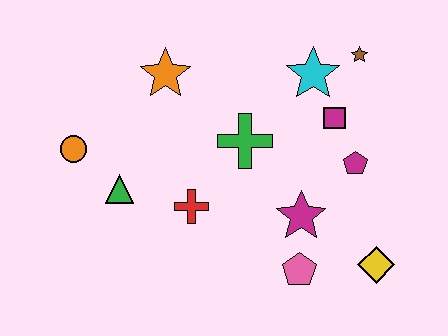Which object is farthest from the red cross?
The brown star is farthest from the red cross.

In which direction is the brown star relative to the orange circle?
The brown star is to the right of the orange circle.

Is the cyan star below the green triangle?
No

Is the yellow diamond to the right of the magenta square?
Yes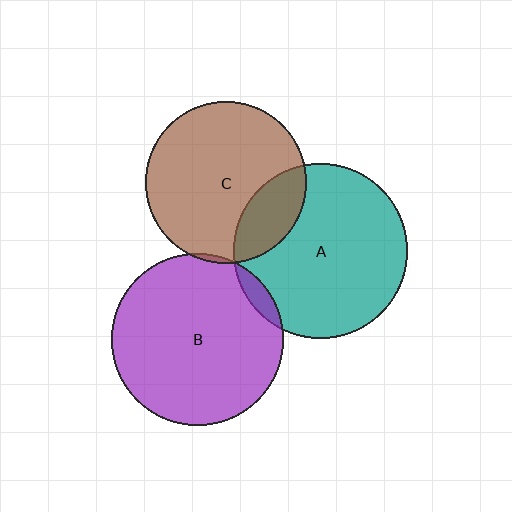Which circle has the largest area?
Circle A (teal).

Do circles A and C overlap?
Yes.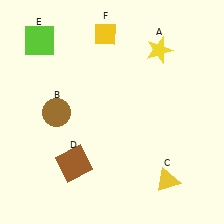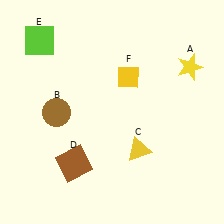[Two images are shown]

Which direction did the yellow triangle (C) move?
The yellow triangle (C) moved up.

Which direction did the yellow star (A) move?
The yellow star (A) moved right.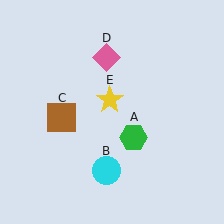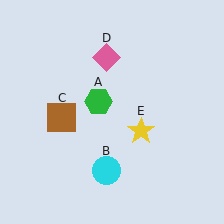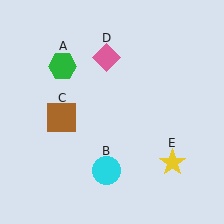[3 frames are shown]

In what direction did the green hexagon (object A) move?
The green hexagon (object A) moved up and to the left.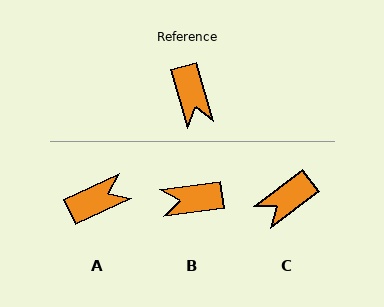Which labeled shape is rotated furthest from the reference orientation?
B, about 99 degrees away.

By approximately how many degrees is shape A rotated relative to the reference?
Approximately 99 degrees counter-clockwise.